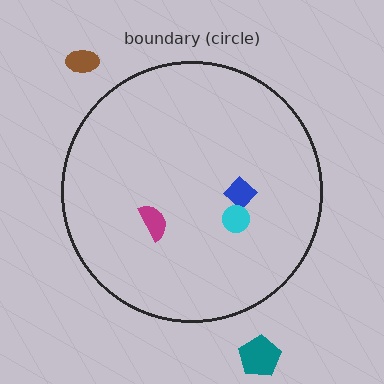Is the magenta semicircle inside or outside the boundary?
Inside.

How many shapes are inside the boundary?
3 inside, 2 outside.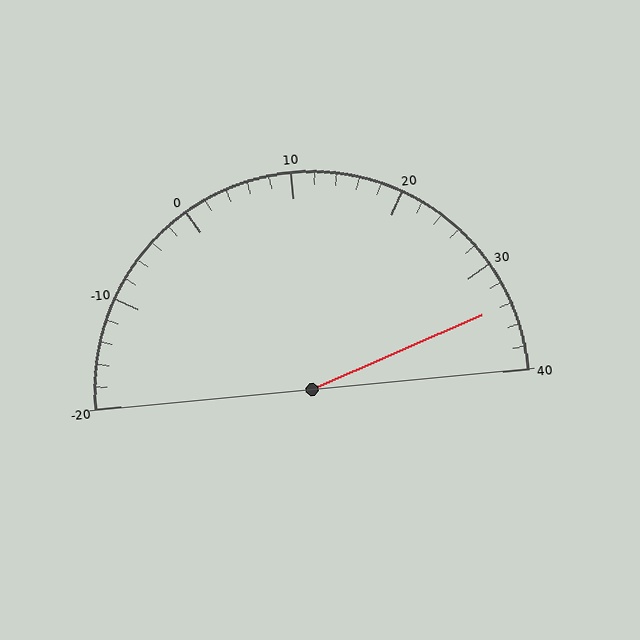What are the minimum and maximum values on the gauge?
The gauge ranges from -20 to 40.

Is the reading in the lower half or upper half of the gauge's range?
The reading is in the upper half of the range (-20 to 40).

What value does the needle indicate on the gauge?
The needle indicates approximately 34.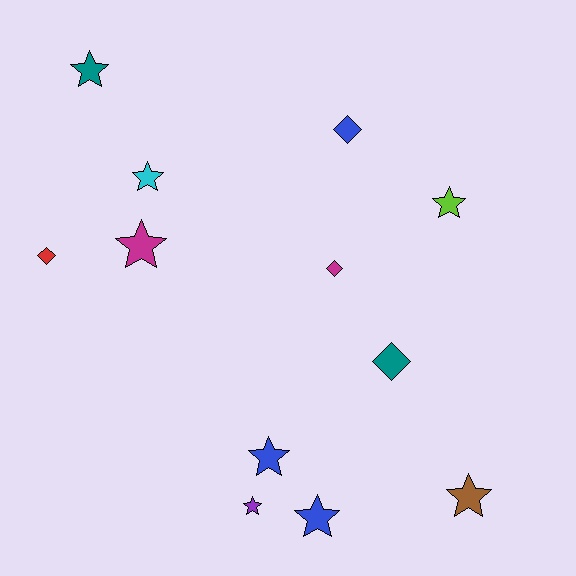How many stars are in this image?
There are 8 stars.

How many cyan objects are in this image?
There is 1 cyan object.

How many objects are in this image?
There are 12 objects.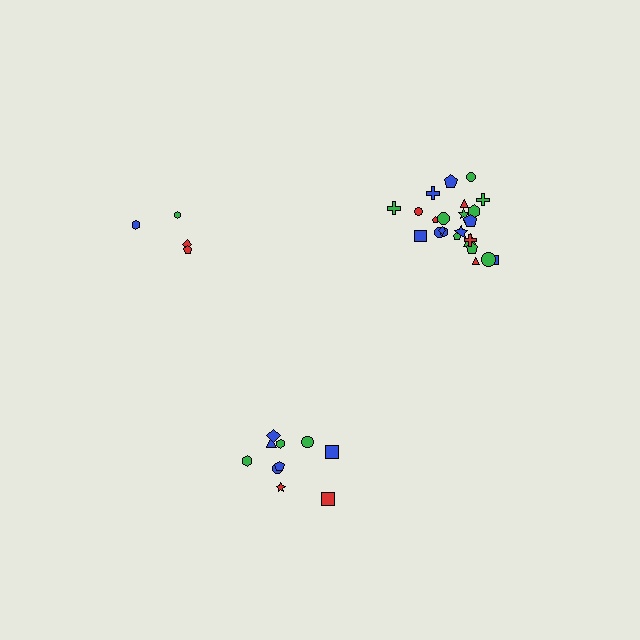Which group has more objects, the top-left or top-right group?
The top-right group.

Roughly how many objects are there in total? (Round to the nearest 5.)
Roughly 40 objects in total.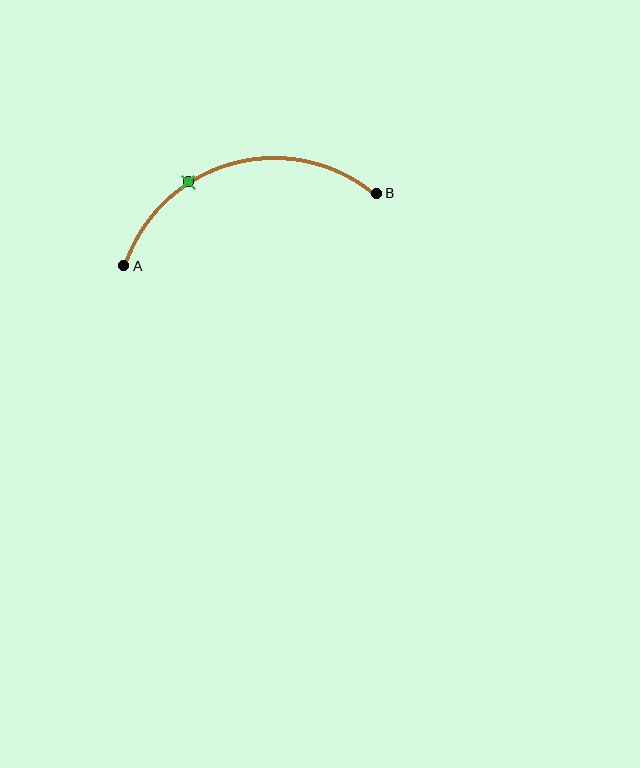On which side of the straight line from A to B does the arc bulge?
The arc bulges above the straight line connecting A and B.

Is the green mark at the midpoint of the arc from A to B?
No. The green mark lies on the arc but is closer to endpoint A. The arc midpoint would be at the point on the curve equidistant along the arc from both A and B.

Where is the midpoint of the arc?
The arc midpoint is the point on the curve farthest from the straight line joining A and B. It sits above that line.